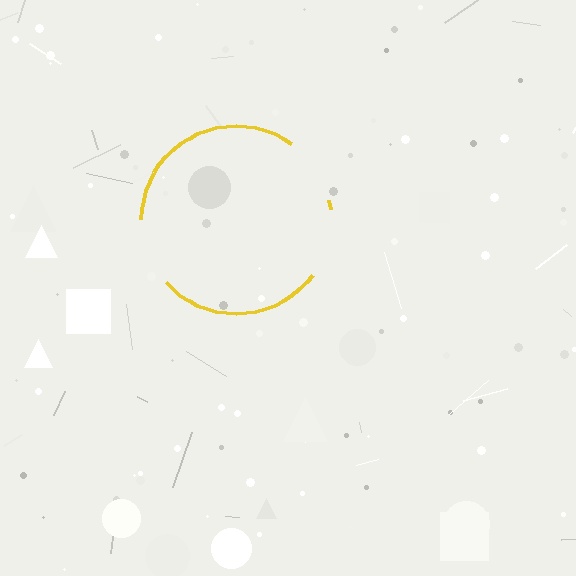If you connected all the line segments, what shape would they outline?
They would outline a circle.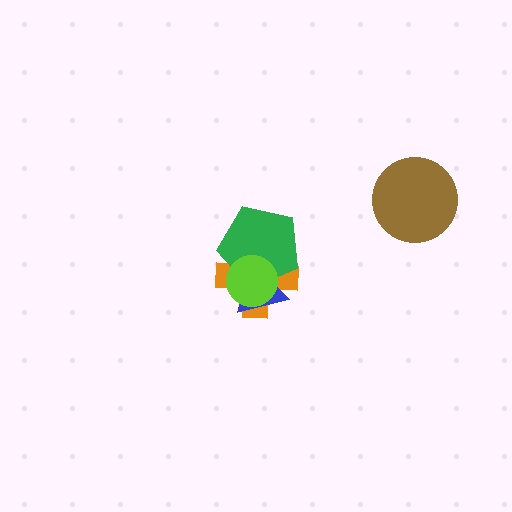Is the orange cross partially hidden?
Yes, it is partially covered by another shape.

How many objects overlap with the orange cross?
3 objects overlap with the orange cross.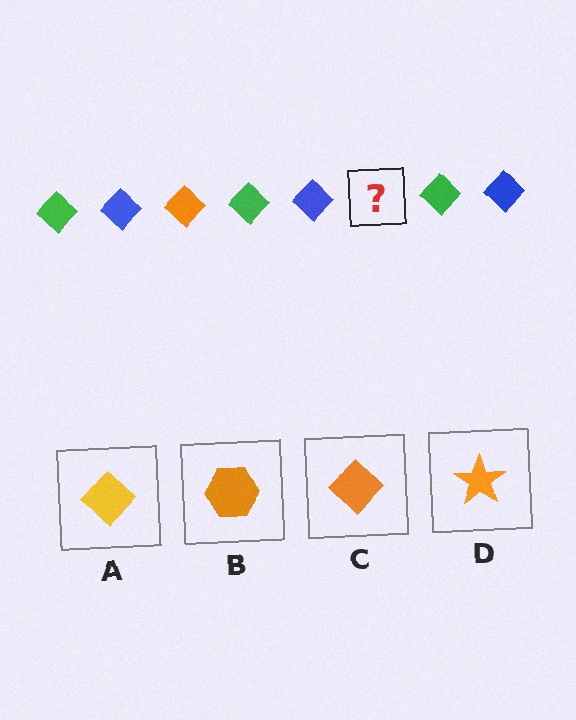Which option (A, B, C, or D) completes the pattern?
C.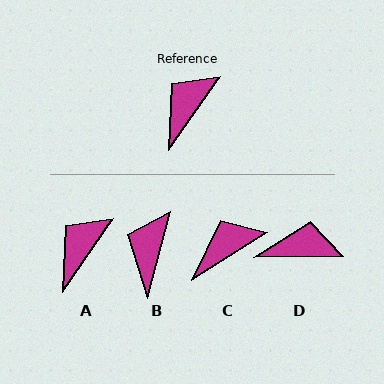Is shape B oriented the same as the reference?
No, it is off by about 20 degrees.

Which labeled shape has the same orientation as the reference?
A.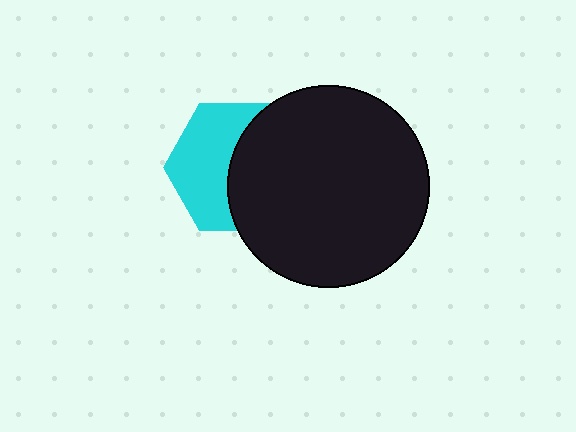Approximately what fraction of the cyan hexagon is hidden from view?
Roughly 50% of the cyan hexagon is hidden behind the black circle.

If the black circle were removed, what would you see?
You would see the complete cyan hexagon.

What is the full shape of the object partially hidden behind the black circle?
The partially hidden object is a cyan hexagon.